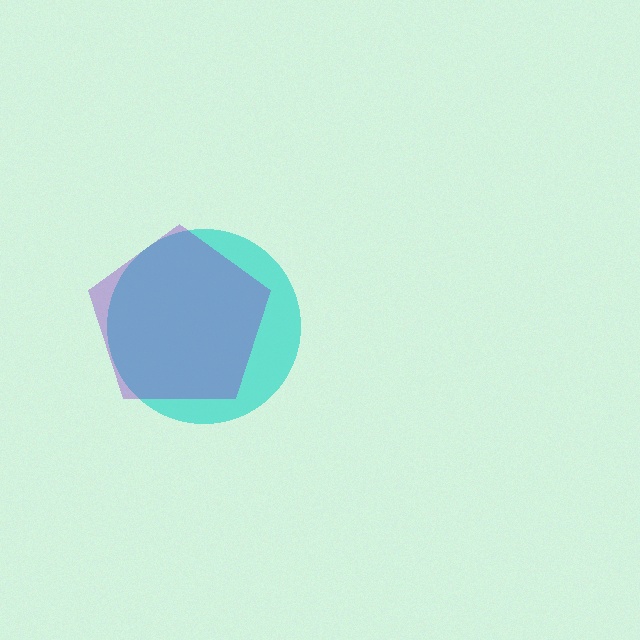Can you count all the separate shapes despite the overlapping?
Yes, there are 2 separate shapes.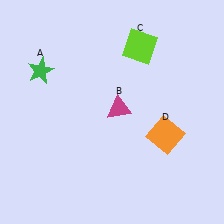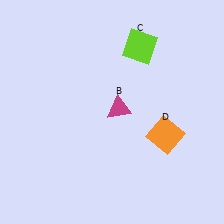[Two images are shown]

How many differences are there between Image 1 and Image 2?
There is 1 difference between the two images.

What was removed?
The green star (A) was removed in Image 2.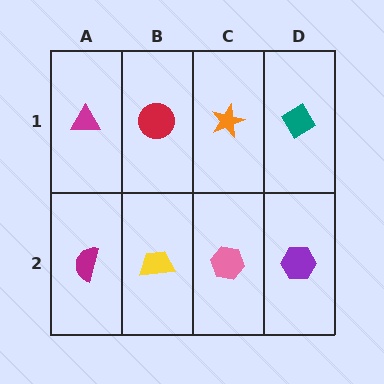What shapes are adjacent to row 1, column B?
A yellow trapezoid (row 2, column B), a magenta triangle (row 1, column A), an orange star (row 1, column C).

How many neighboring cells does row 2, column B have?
3.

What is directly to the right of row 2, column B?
A pink hexagon.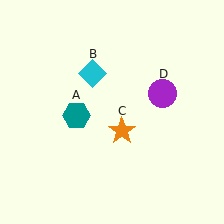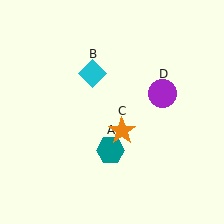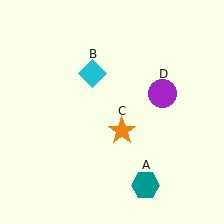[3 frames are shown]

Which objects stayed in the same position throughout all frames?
Cyan diamond (object B) and orange star (object C) and purple circle (object D) remained stationary.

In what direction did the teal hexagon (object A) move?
The teal hexagon (object A) moved down and to the right.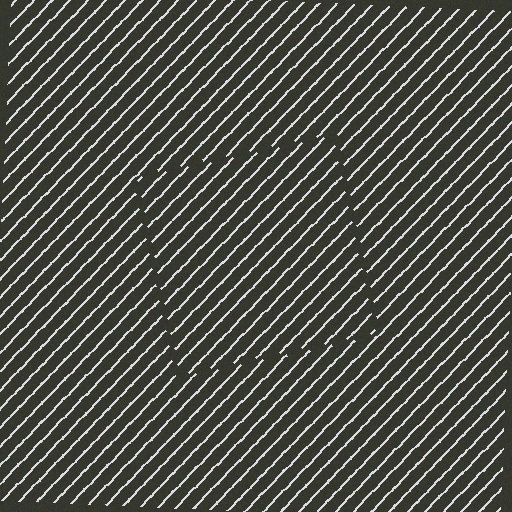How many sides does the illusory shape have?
4 sides — the line-ends trace a square.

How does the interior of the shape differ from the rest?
The interior of the shape contains the same grating, shifted by half a period — the contour is defined by the phase discontinuity where line-ends from the inner and outer gratings abut.